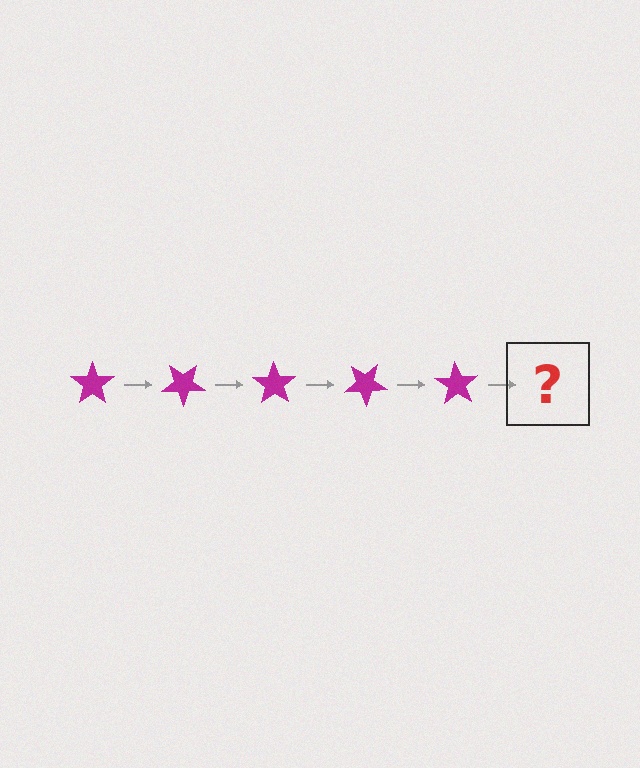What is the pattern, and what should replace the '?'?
The pattern is that the star rotates 35 degrees each step. The '?' should be a magenta star rotated 175 degrees.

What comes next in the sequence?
The next element should be a magenta star rotated 175 degrees.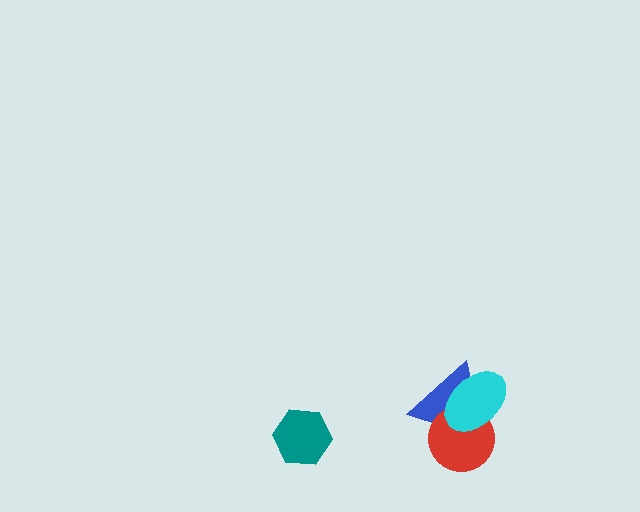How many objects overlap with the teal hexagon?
0 objects overlap with the teal hexagon.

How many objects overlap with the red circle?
2 objects overlap with the red circle.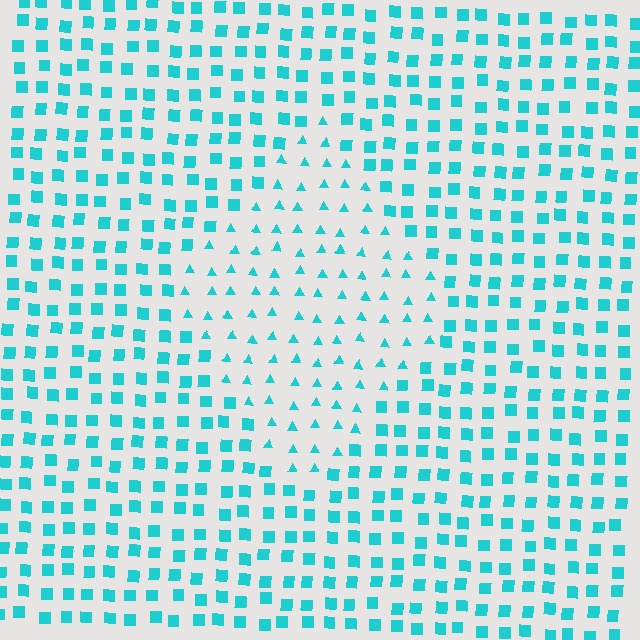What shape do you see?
I see a diamond.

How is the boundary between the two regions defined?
The boundary is defined by a change in element shape: triangles inside vs. squares outside. All elements share the same color and spacing.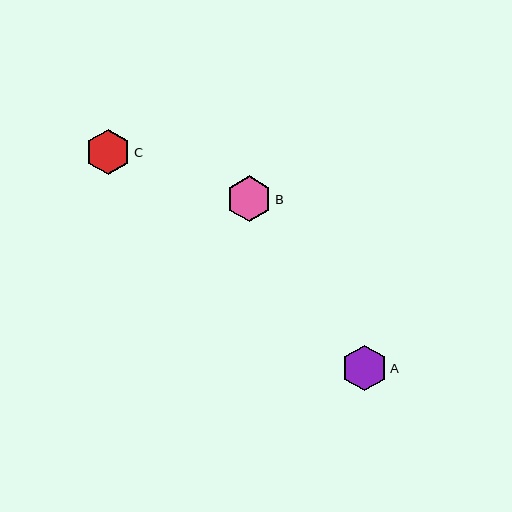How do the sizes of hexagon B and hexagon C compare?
Hexagon B and hexagon C are approximately the same size.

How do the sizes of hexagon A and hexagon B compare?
Hexagon A and hexagon B are approximately the same size.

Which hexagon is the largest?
Hexagon A is the largest with a size of approximately 46 pixels.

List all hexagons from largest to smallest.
From largest to smallest: A, B, C.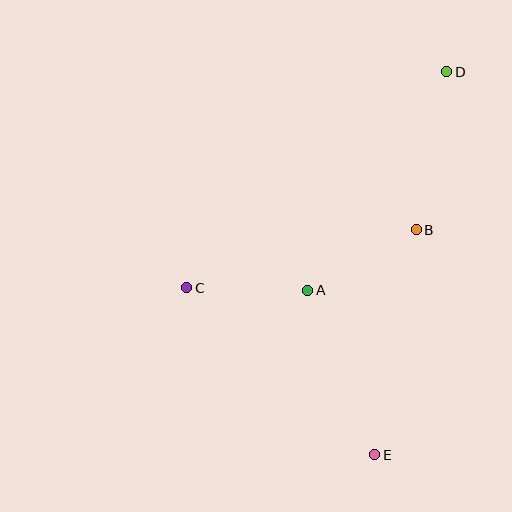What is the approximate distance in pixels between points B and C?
The distance between B and C is approximately 237 pixels.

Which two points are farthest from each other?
Points D and E are farthest from each other.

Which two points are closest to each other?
Points A and C are closest to each other.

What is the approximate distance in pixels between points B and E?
The distance between B and E is approximately 228 pixels.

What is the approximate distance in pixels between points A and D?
The distance between A and D is approximately 259 pixels.